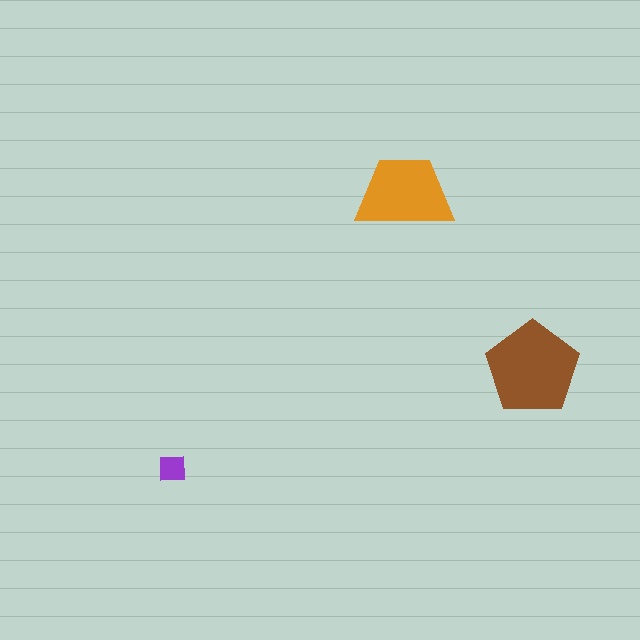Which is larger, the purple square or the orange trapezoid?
The orange trapezoid.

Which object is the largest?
The brown pentagon.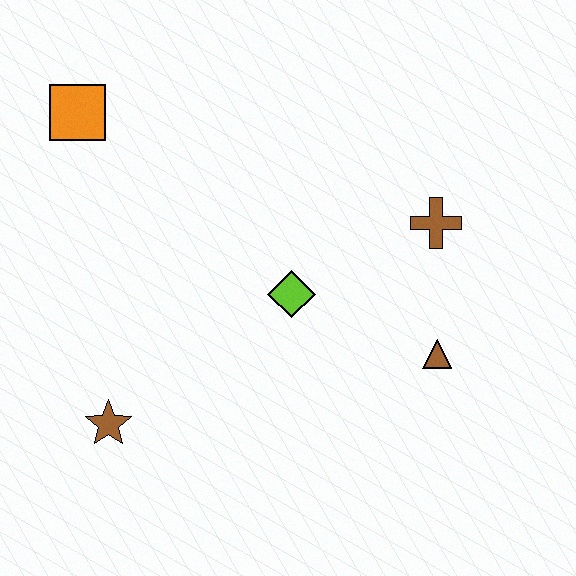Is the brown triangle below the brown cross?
Yes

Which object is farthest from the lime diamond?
The orange square is farthest from the lime diamond.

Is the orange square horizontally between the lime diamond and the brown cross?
No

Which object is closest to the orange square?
The lime diamond is closest to the orange square.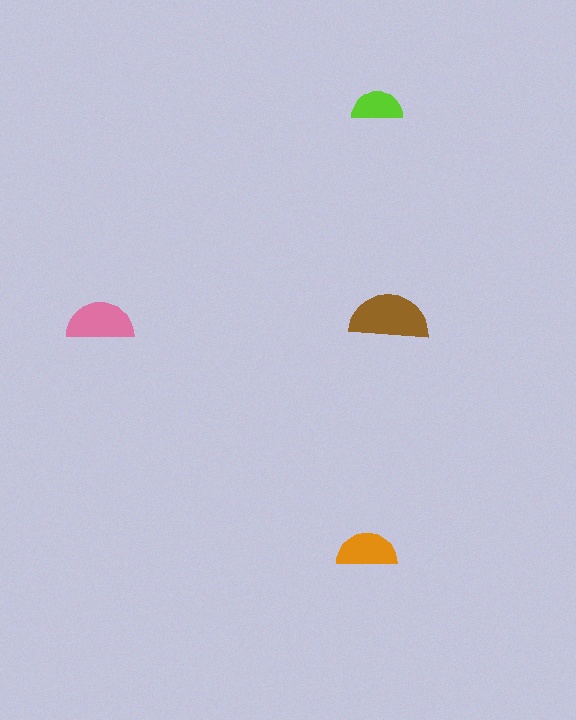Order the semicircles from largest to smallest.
the brown one, the pink one, the orange one, the lime one.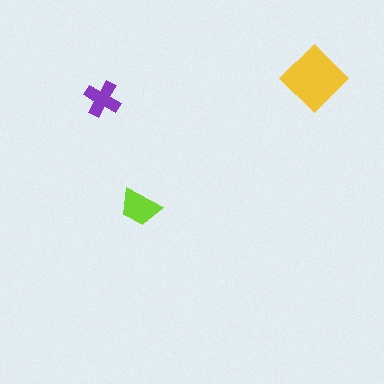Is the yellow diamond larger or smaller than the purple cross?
Larger.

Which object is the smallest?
The purple cross.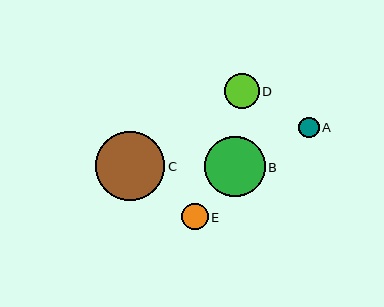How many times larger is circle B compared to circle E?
Circle B is approximately 2.3 times the size of circle E.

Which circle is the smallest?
Circle A is the smallest with a size of approximately 20 pixels.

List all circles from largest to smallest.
From largest to smallest: C, B, D, E, A.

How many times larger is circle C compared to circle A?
Circle C is approximately 3.4 times the size of circle A.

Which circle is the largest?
Circle C is the largest with a size of approximately 69 pixels.